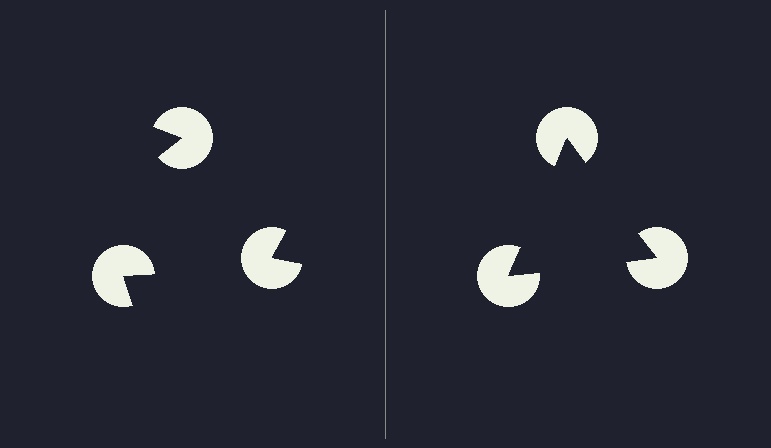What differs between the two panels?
The pac-man discs are positioned identically on both sides; only the wedge orientations differ. On the right they align to a triangle; on the left they are misaligned.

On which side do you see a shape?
An illusory triangle appears on the right side. On the left side the wedge cuts are rotated, so no coherent shape forms.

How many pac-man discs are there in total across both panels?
6 — 3 on each side.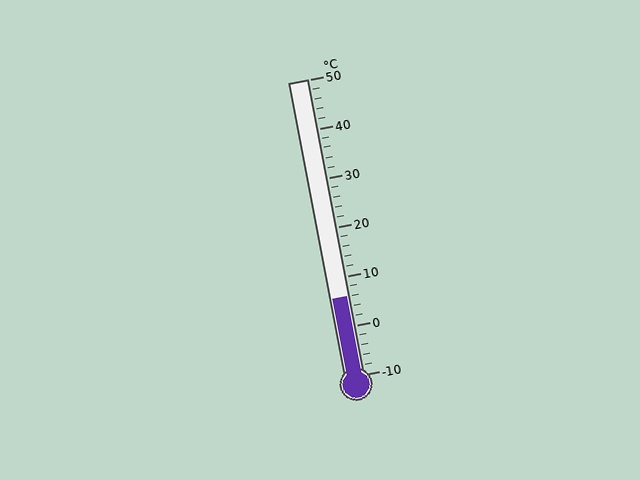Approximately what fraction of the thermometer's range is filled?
The thermometer is filled to approximately 25% of its range.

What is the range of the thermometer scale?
The thermometer scale ranges from -10°C to 50°C.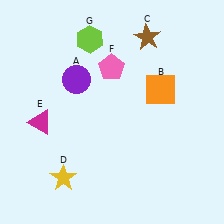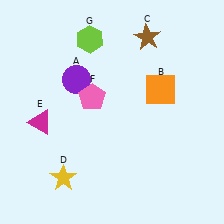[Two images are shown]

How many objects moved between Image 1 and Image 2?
1 object moved between the two images.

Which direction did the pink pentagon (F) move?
The pink pentagon (F) moved down.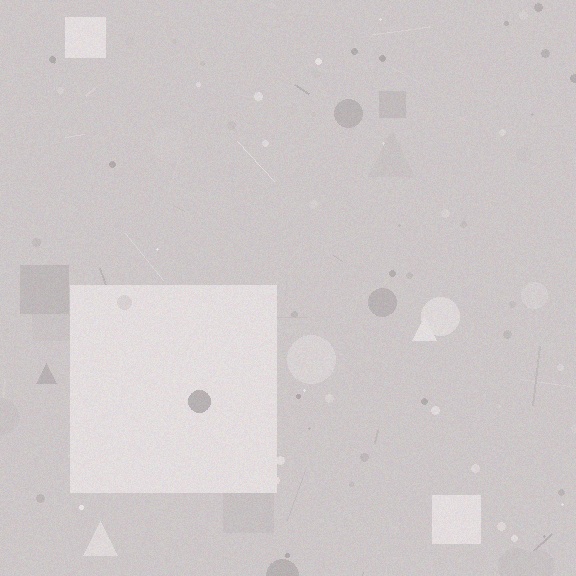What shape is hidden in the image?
A square is hidden in the image.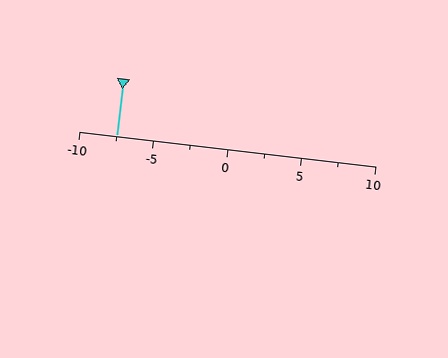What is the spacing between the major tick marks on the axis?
The major ticks are spaced 5 apart.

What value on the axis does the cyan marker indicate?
The marker indicates approximately -7.5.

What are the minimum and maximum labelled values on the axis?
The axis runs from -10 to 10.